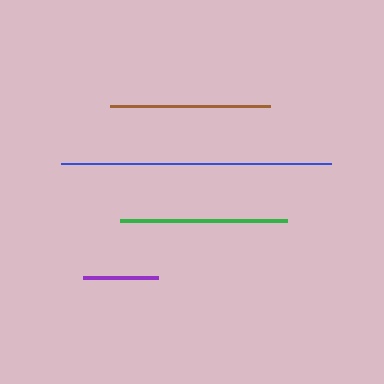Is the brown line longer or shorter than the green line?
The green line is longer than the brown line.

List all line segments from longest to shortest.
From longest to shortest: blue, green, brown, purple.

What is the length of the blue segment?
The blue segment is approximately 270 pixels long.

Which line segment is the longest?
The blue line is the longest at approximately 270 pixels.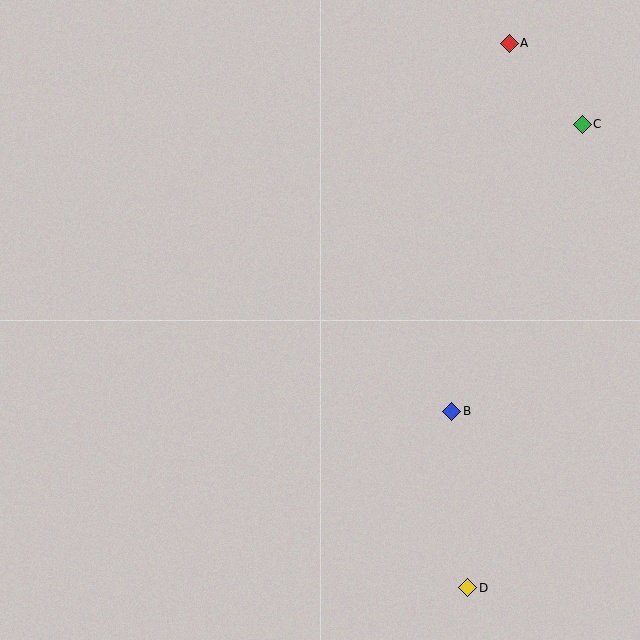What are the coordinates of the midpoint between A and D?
The midpoint between A and D is at (489, 316).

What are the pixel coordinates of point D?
Point D is at (468, 588).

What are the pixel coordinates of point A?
Point A is at (509, 43).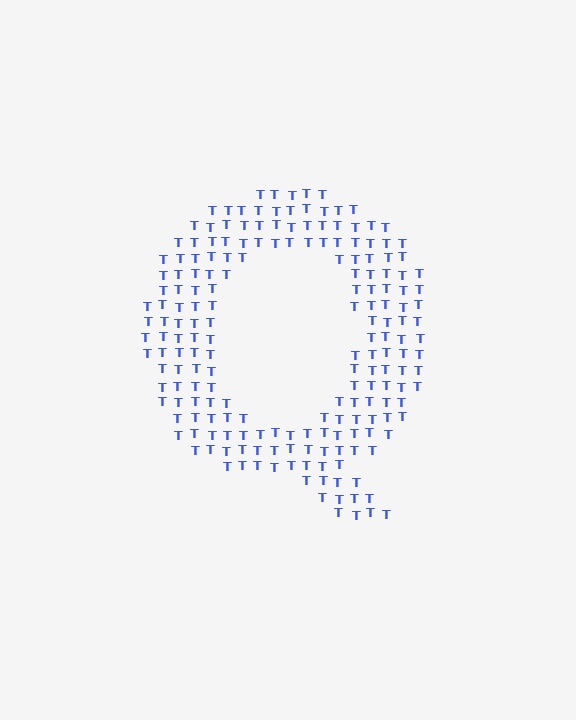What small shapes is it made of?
It is made of small letter T's.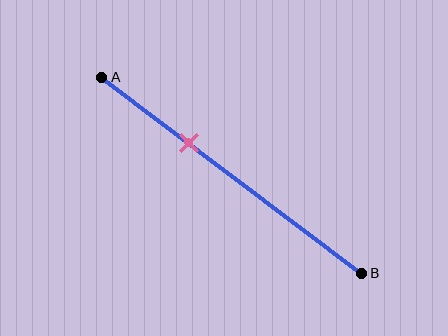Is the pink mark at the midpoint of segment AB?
No, the mark is at about 35% from A, not at the 50% midpoint.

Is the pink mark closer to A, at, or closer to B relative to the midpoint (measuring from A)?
The pink mark is closer to point A than the midpoint of segment AB.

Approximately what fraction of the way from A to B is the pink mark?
The pink mark is approximately 35% of the way from A to B.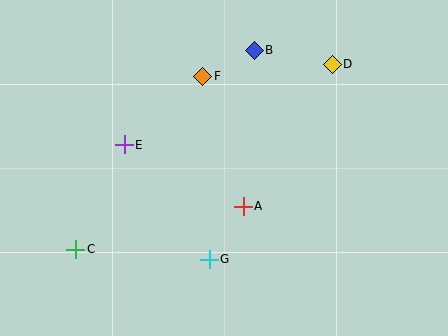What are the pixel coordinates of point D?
Point D is at (332, 64).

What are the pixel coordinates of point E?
Point E is at (124, 145).